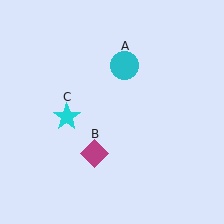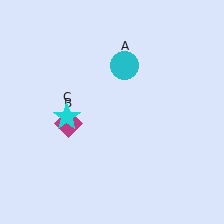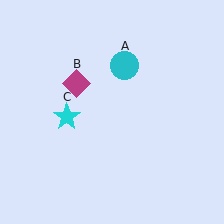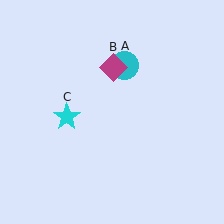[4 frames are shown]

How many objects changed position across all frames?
1 object changed position: magenta diamond (object B).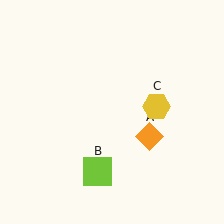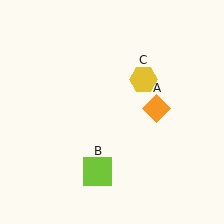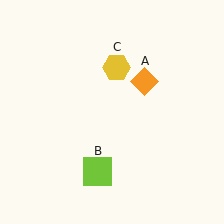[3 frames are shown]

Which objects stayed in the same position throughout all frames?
Lime square (object B) remained stationary.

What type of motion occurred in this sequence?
The orange diamond (object A), yellow hexagon (object C) rotated counterclockwise around the center of the scene.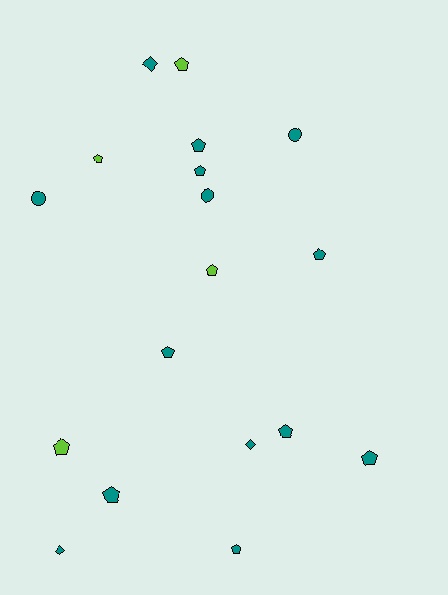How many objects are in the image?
There are 18 objects.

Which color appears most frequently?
Teal, with 14 objects.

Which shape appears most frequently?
Pentagon, with 12 objects.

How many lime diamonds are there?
There are no lime diamonds.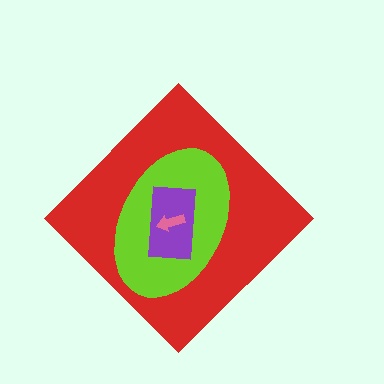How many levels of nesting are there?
4.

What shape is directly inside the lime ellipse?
The purple rectangle.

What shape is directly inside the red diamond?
The lime ellipse.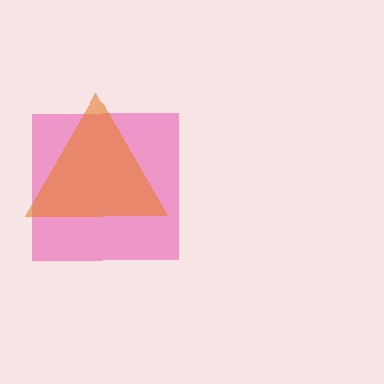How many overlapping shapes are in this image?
There are 2 overlapping shapes in the image.